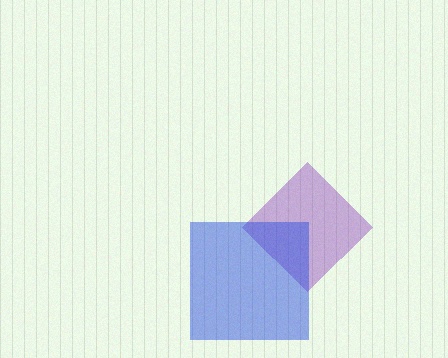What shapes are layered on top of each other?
The layered shapes are: a purple diamond, a blue square.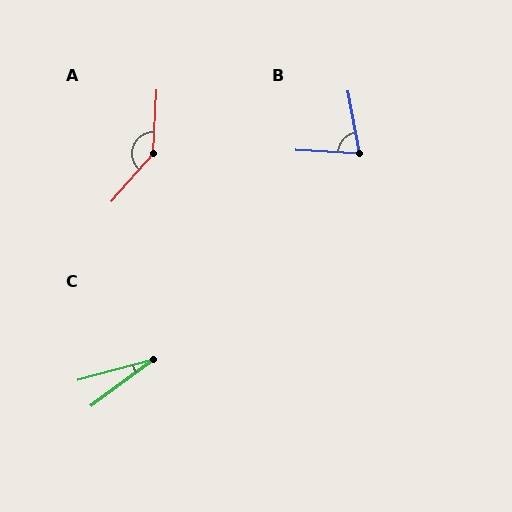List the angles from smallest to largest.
C (22°), B (76°), A (142°).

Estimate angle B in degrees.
Approximately 76 degrees.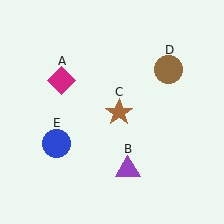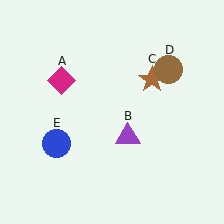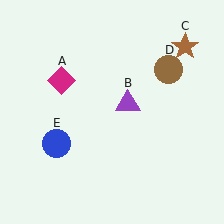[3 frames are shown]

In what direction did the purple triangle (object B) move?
The purple triangle (object B) moved up.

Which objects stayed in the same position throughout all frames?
Magenta diamond (object A) and brown circle (object D) and blue circle (object E) remained stationary.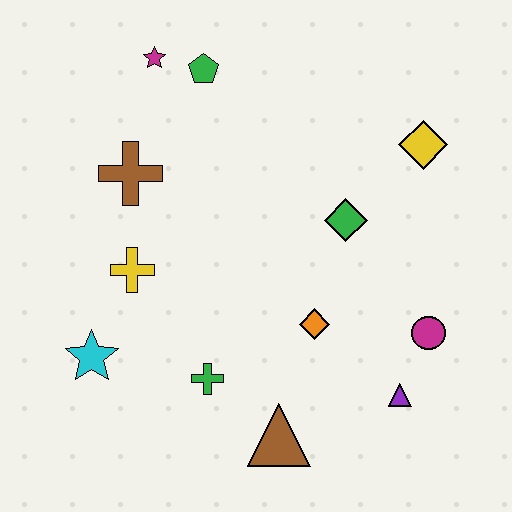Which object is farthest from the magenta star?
The purple triangle is farthest from the magenta star.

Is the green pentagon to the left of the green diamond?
Yes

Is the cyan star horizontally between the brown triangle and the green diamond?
No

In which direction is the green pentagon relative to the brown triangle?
The green pentagon is above the brown triangle.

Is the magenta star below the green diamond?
No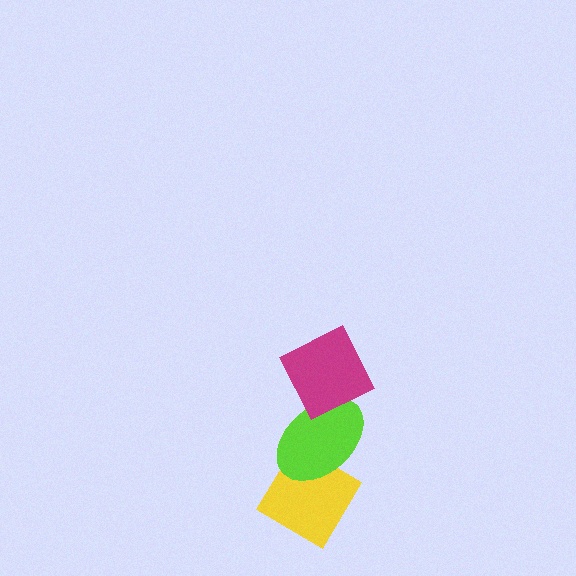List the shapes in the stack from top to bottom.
From top to bottom: the magenta diamond, the lime ellipse, the yellow diamond.